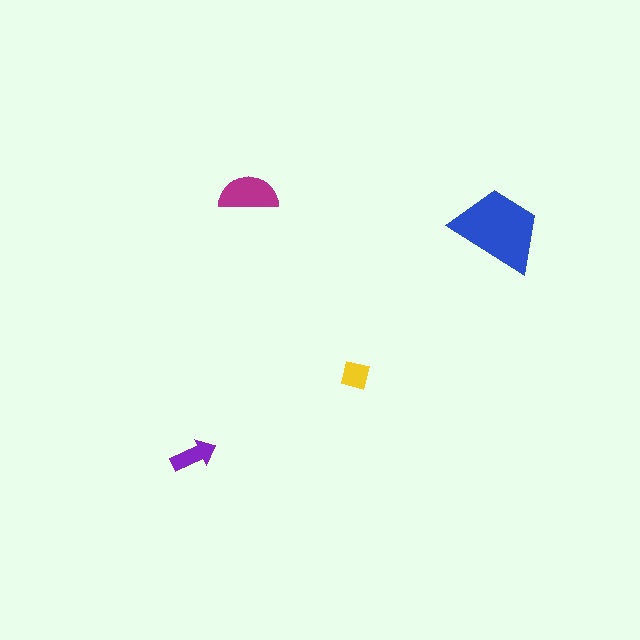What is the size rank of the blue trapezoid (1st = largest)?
1st.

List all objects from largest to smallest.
The blue trapezoid, the magenta semicircle, the purple arrow, the yellow square.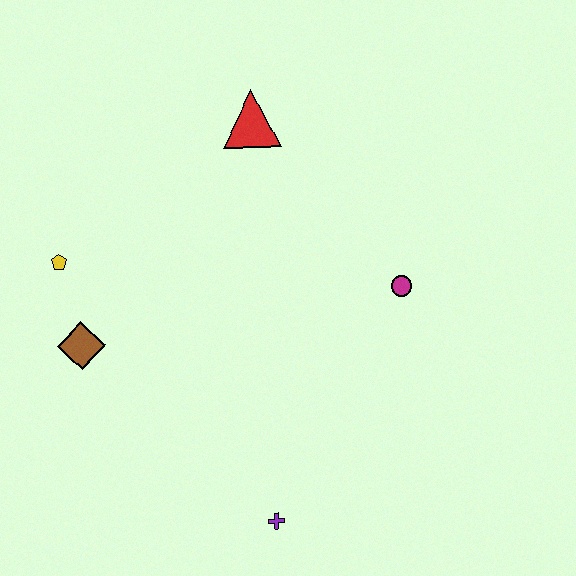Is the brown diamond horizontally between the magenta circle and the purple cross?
No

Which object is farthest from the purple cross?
The red triangle is farthest from the purple cross.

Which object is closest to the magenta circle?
The red triangle is closest to the magenta circle.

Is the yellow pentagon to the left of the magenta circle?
Yes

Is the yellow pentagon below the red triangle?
Yes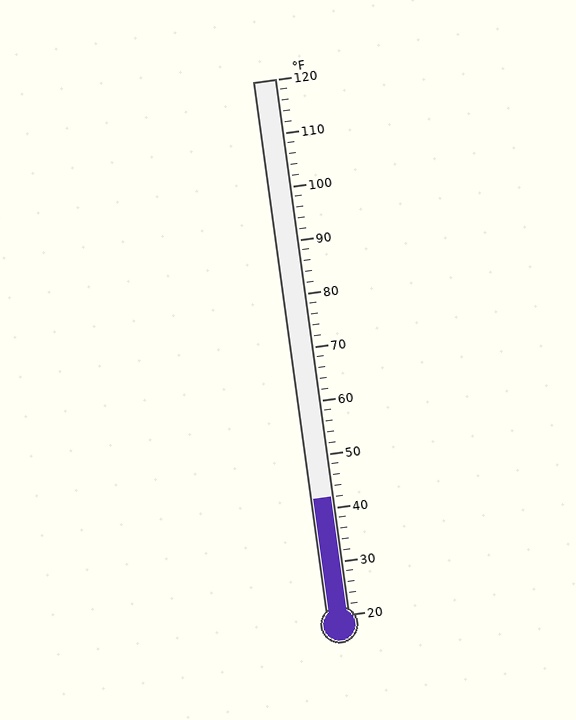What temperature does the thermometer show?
The thermometer shows approximately 42°F.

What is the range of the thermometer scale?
The thermometer scale ranges from 20°F to 120°F.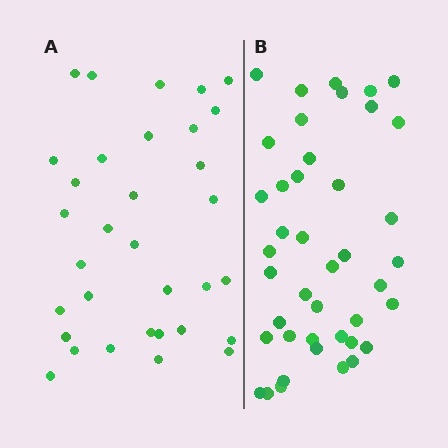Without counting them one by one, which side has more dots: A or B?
Region B (the right region) has more dots.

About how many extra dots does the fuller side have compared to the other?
Region B has roughly 8 or so more dots than region A.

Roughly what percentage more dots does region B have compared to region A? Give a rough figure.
About 25% more.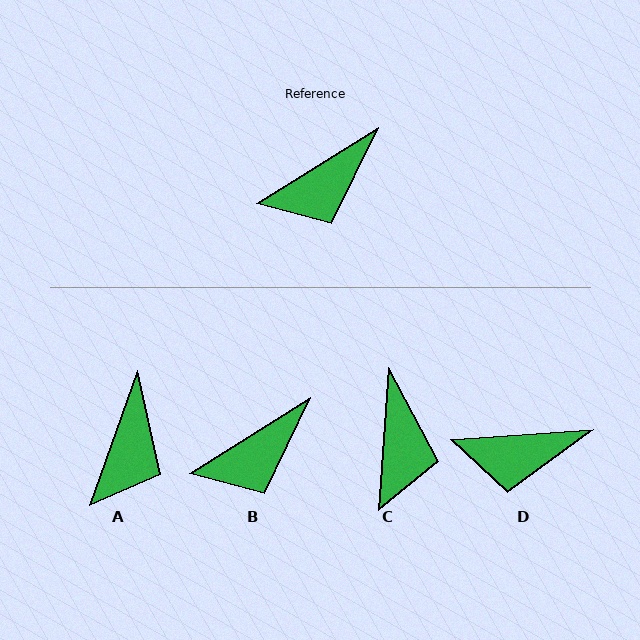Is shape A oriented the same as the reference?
No, it is off by about 38 degrees.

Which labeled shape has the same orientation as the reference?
B.